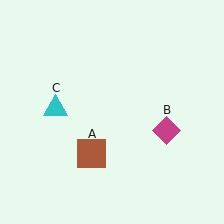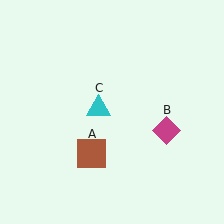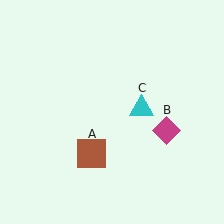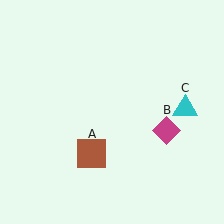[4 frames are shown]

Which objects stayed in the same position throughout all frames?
Brown square (object A) and magenta diamond (object B) remained stationary.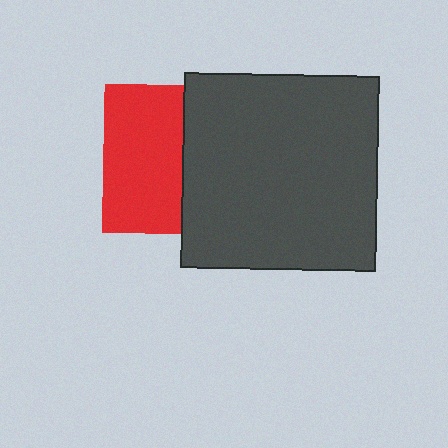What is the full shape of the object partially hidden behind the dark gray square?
The partially hidden object is a red square.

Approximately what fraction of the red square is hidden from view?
Roughly 47% of the red square is hidden behind the dark gray square.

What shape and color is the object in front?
The object in front is a dark gray square.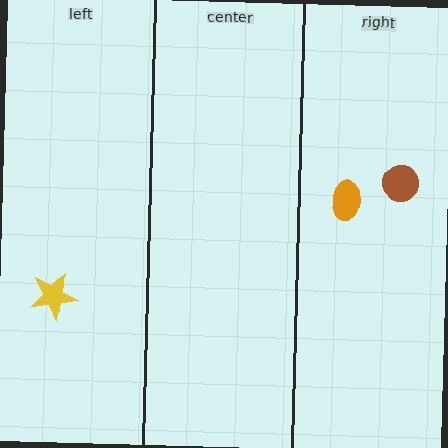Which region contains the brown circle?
The right region.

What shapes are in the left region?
The yellow star.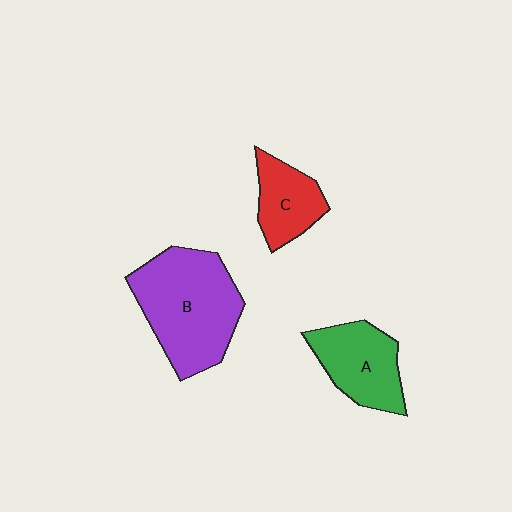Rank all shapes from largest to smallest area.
From largest to smallest: B (purple), A (green), C (red).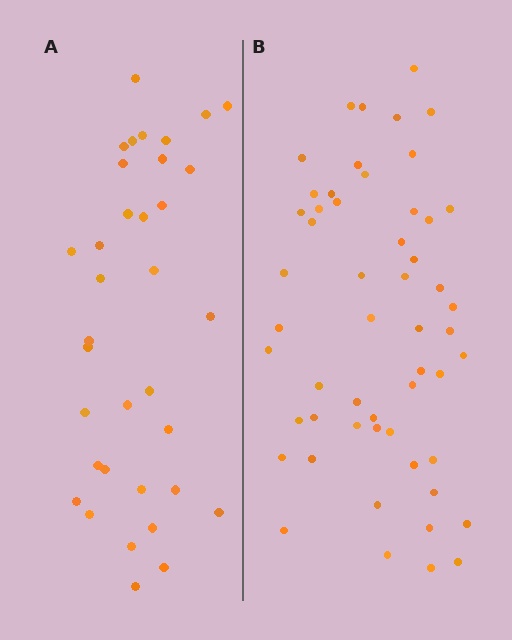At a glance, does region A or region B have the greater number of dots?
Region B (the right region) has more dots.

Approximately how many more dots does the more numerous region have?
Region B has approximately 20 more dots than region A.